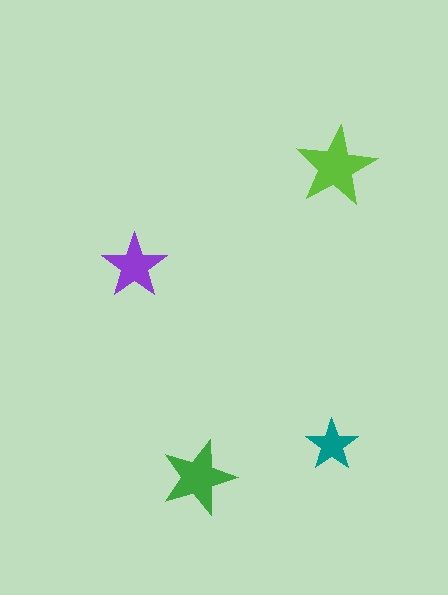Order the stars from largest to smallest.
the lime one, the green one, the purple one, the teal one.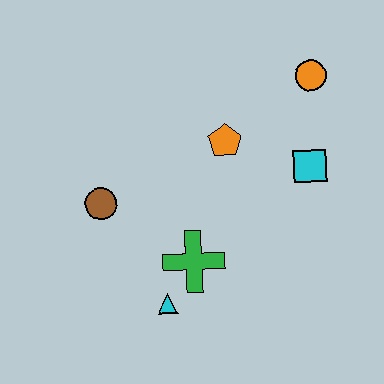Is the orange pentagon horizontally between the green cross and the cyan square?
Yes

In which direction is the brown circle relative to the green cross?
The brown circle is to the left of the green cross.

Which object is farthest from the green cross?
The orange circle is farthest from the green cross.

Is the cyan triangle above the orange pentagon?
No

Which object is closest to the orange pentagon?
The cyan square is closest to the orange pentagon.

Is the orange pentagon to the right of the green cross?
Yes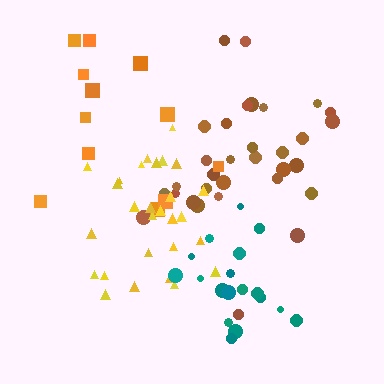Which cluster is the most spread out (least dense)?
Orange.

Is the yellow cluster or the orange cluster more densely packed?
Yellow.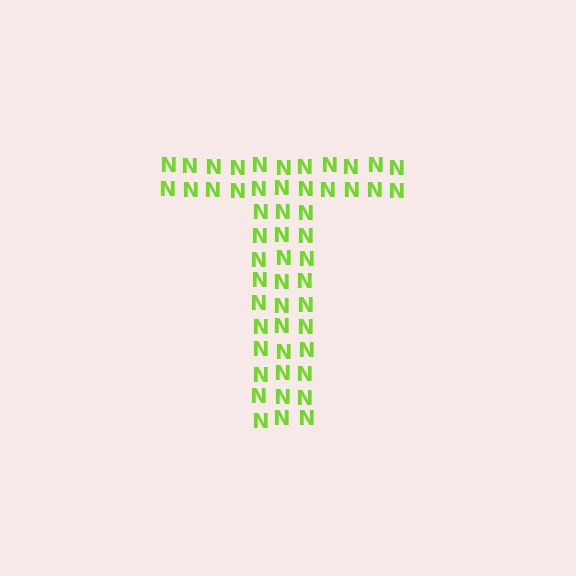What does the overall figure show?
The overall figure shows the letter T.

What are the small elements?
The small elements are letter N's.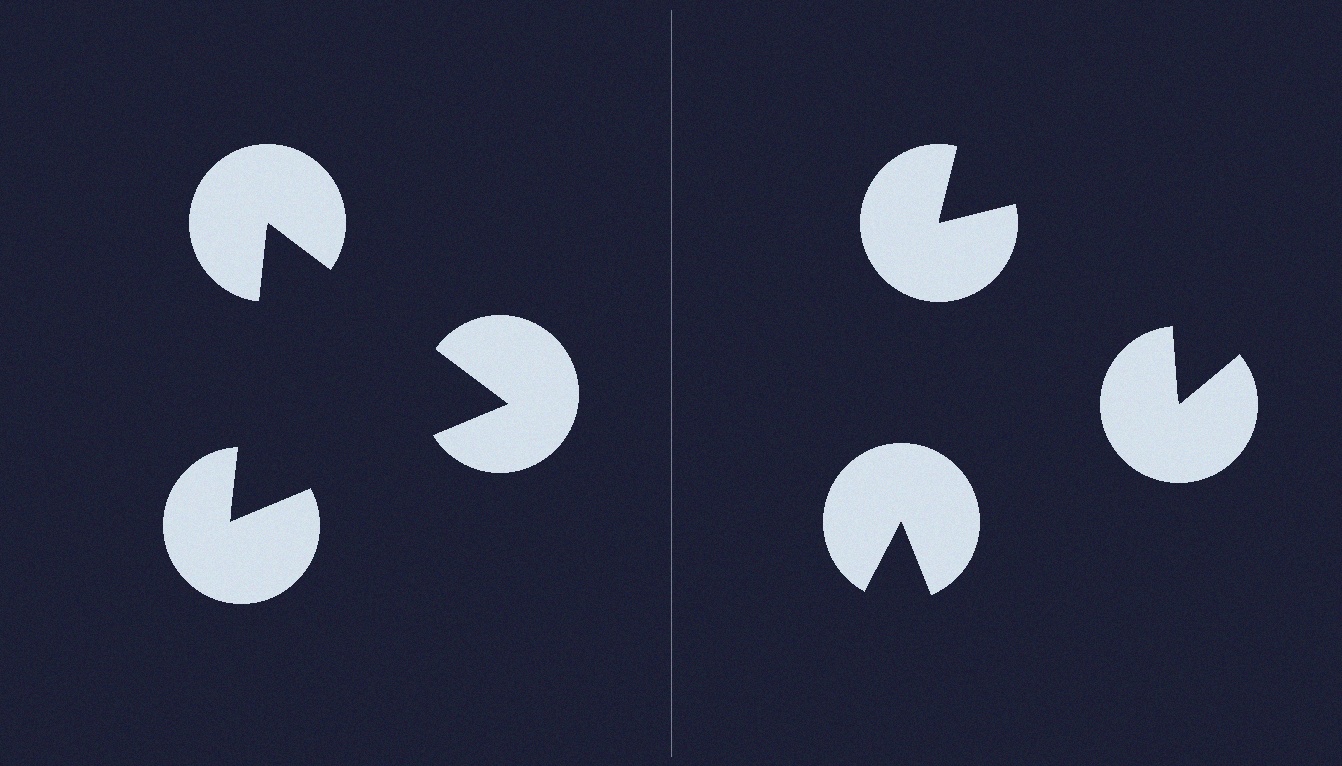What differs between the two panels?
The pac-man discs are positioned identically on both sides; only the wedge orientations differ. On the left they align to a triangle; on the right they are misaligned.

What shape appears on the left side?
An illusory triangle.